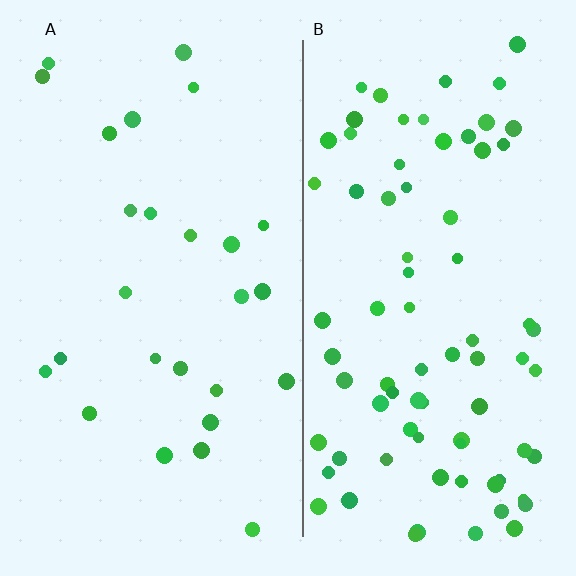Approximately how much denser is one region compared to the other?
Approximately 3.0× — region B over region A.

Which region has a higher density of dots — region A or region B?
B (the right).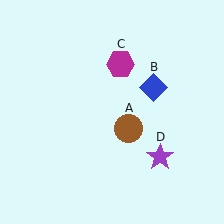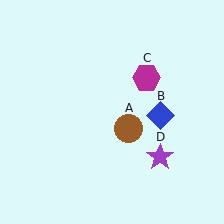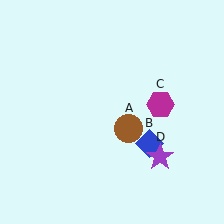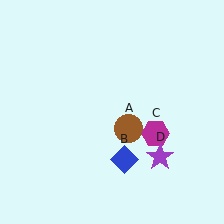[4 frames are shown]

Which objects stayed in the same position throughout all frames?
Brown circle (object A) and purple star (object D) remained stationary.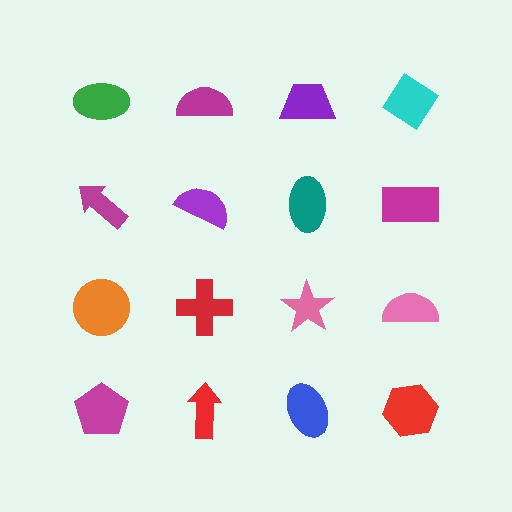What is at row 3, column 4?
A pink semicircle.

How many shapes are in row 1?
4 shapes.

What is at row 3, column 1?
An orange circle.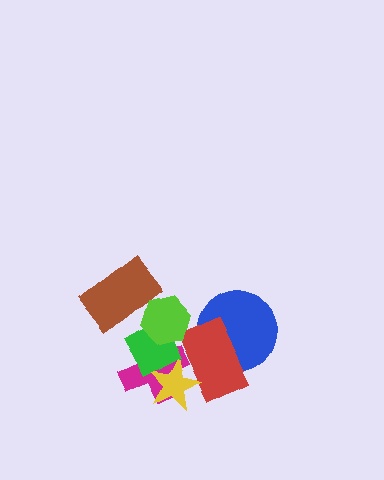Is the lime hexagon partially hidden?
No, no other shape covers it.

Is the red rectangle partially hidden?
Yes, it is partially covered by another shape.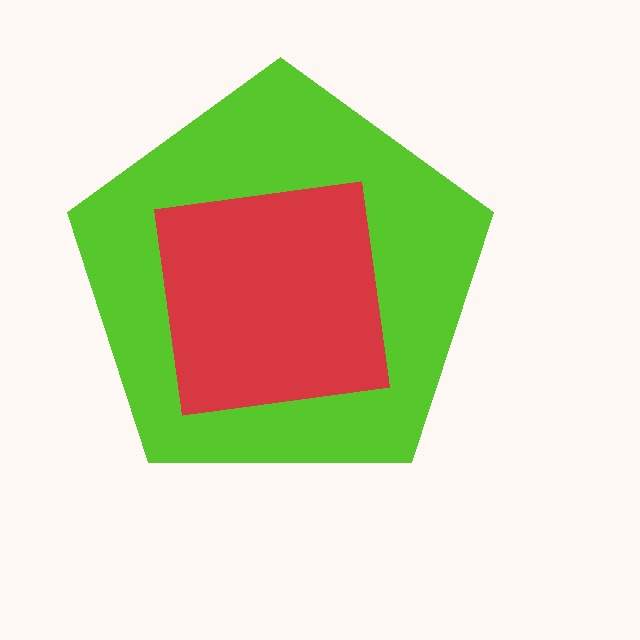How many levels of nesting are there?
2.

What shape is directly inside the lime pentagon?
The red square.